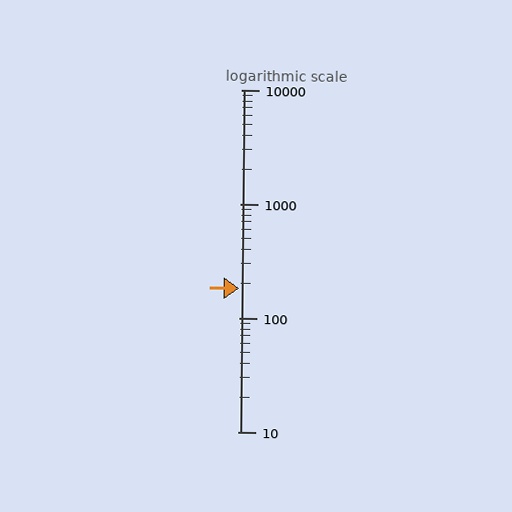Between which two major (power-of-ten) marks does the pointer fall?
The pointer is between 100 and 1000.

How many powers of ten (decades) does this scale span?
The scale spans 3 decades, from 10 to 10000.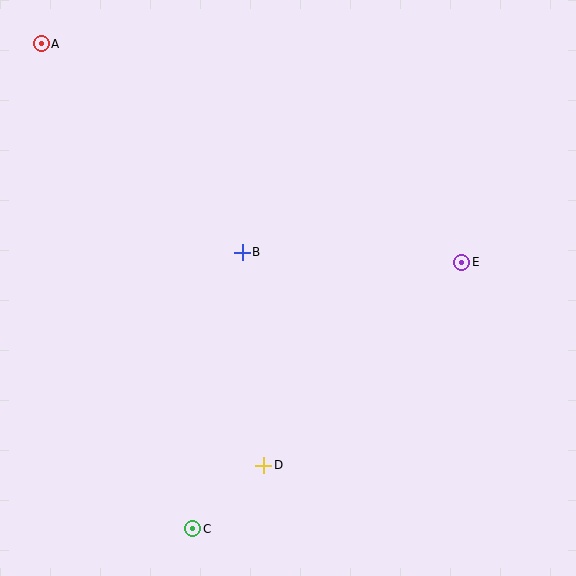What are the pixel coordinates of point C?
Point C is at (193, 529).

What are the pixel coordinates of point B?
Point B is at (242, 252).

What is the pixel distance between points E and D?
The distance between E and D is 283 pixels.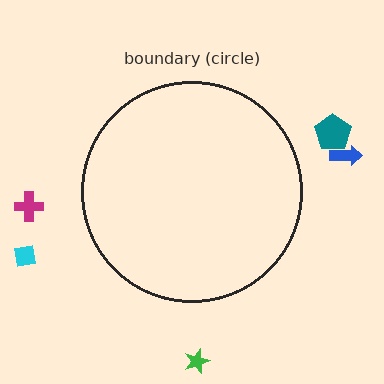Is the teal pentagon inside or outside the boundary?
Outside.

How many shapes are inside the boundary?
0 inside, 5 outside.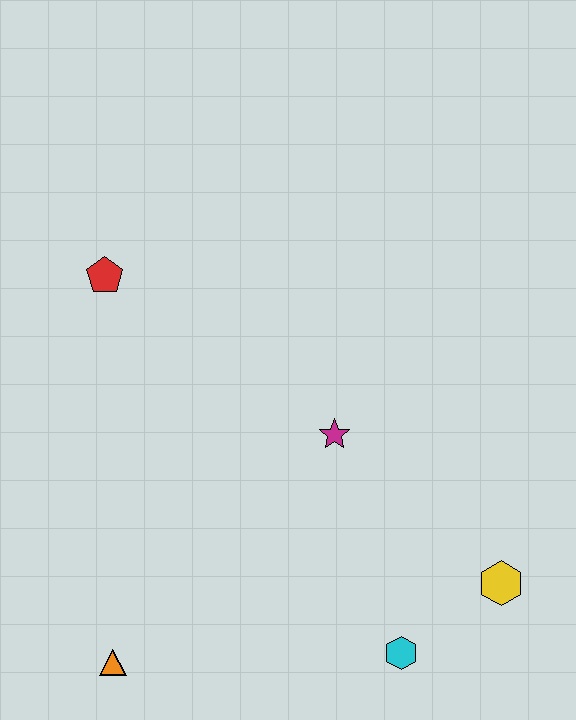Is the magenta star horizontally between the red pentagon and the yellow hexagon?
Yes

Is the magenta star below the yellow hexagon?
No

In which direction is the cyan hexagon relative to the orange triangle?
The cyan hexagon is to the right of the orange triangle.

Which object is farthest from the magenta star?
The orange triangle is farthest from the magenta star.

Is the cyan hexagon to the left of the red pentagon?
No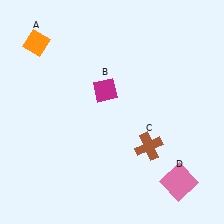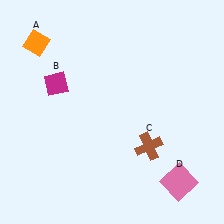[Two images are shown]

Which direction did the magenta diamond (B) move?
The magenta diamond (B) moved left.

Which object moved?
The magenta diamond (B) moved left.